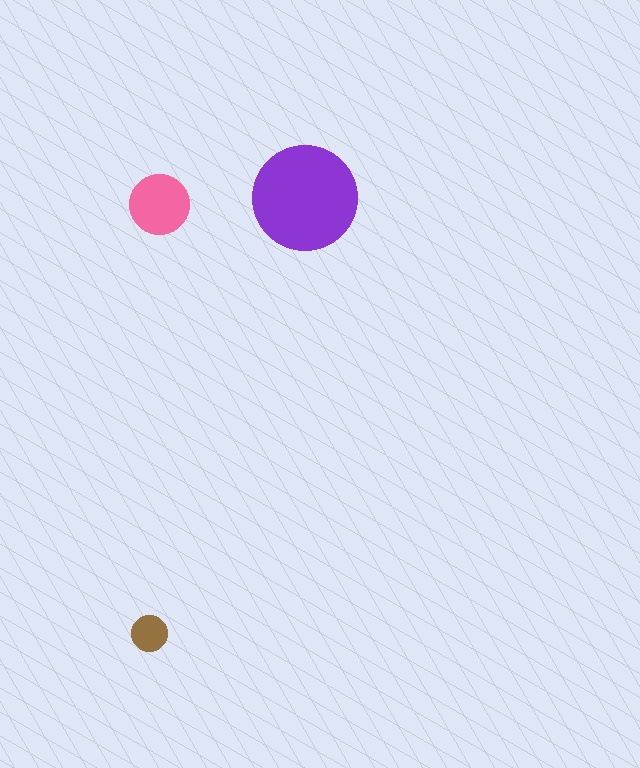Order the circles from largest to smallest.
the purple one, the pink one, the brown one.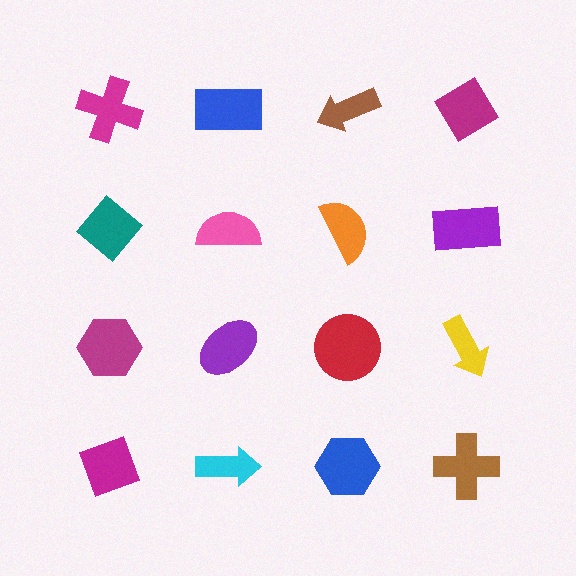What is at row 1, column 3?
A brown arrow.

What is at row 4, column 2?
A cyan arrow.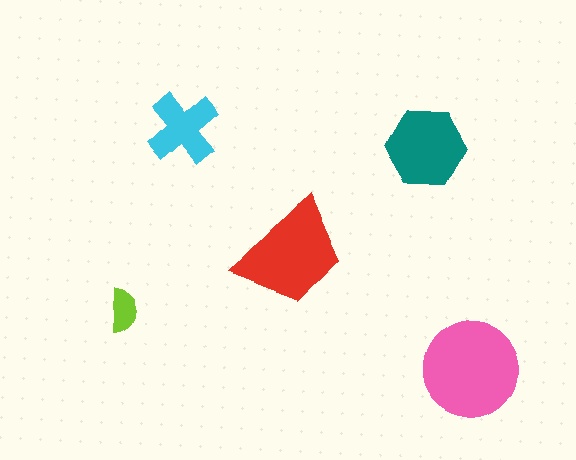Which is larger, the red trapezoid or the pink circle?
The pink circle.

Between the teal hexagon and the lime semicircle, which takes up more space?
The teal hexagon.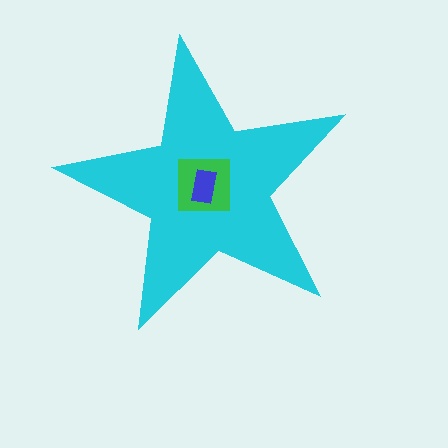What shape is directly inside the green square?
The blue rectangle.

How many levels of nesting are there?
3.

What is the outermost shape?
The cyan star.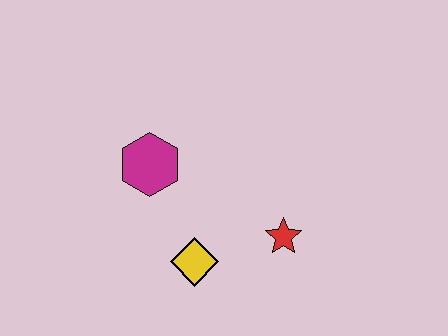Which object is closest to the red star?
The yellow diamond is closest to the red star.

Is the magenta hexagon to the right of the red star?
No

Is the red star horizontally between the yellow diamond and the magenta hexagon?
No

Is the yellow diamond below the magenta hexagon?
Yes